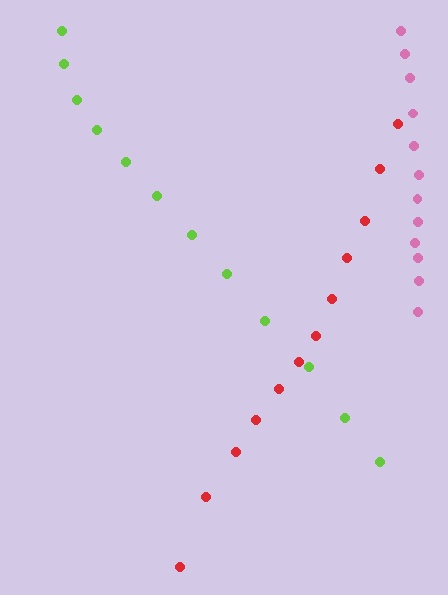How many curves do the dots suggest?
There are 3 distinct paths.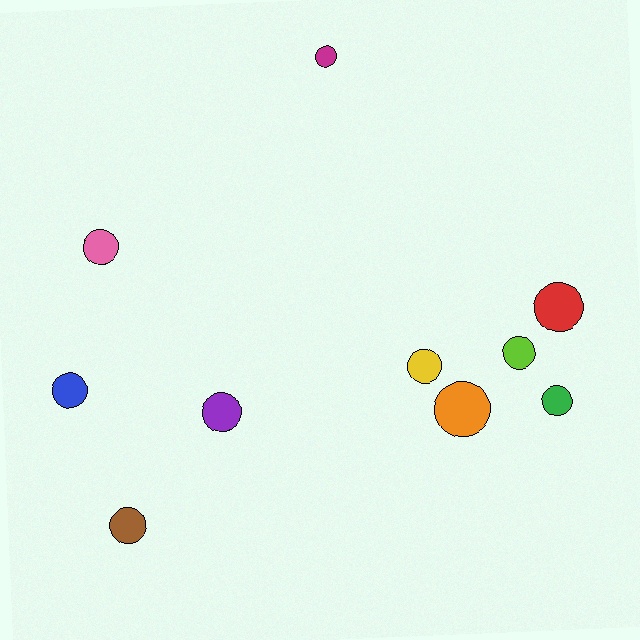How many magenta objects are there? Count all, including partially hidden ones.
There is 1 magenta object.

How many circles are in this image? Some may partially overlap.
There are 10 circles.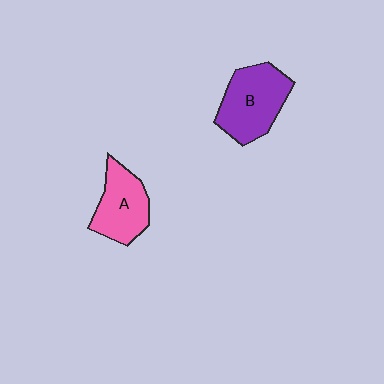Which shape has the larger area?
Shape B (purple).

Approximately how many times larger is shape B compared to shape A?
Approximately 1.2 times.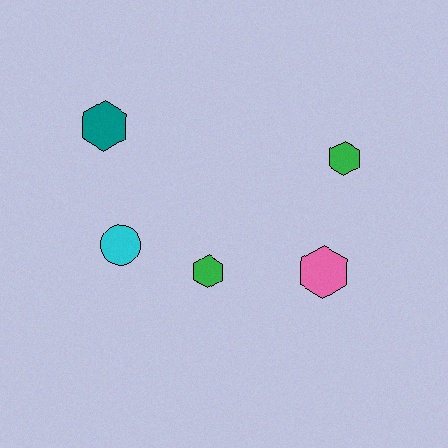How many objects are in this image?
There are 5 objects.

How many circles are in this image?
There is 1 circle.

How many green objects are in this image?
There are 2 green objects.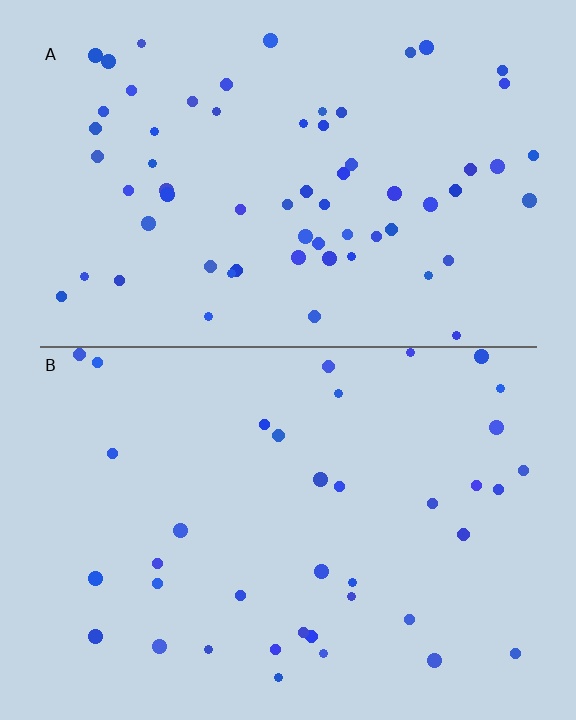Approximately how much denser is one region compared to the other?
Approximately 1.7× — region A over region B.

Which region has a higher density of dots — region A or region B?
A (the top).